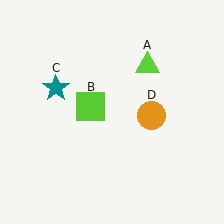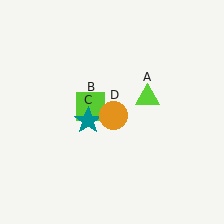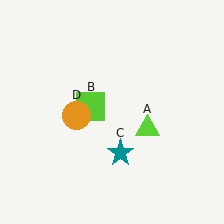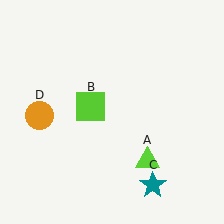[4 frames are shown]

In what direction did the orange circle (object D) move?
The orange circle (object D) moved left.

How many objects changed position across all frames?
3 objects changed position: lime triangle (object A), teal star (object C), orange circle (object D).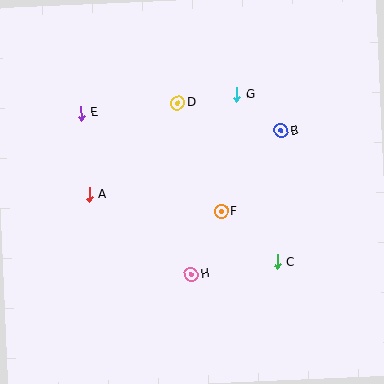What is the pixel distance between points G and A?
The distance between G and A is 178 pixels.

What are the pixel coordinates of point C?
Point C is at (277, 262).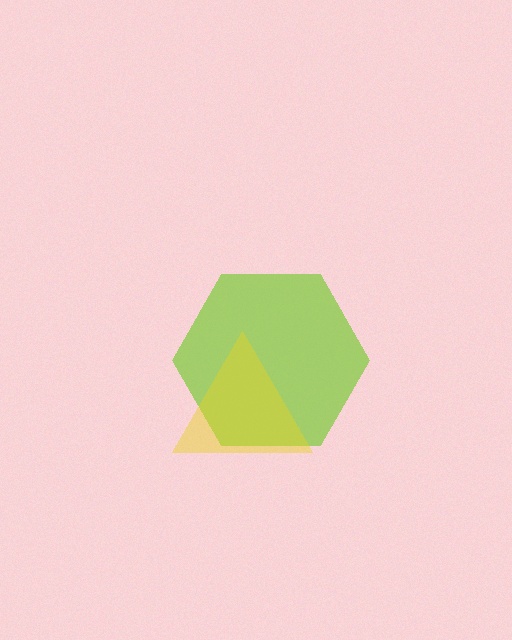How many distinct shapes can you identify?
There are 2 distinct shapes: a lime hexagon, a yellow triangle.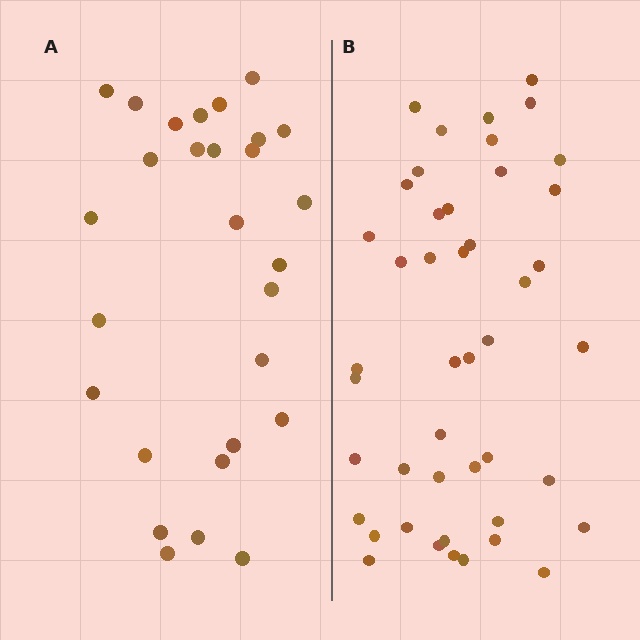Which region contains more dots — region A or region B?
Region B (the right region) has more dots.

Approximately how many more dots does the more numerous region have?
Region B has approximately 15 more dots than region A.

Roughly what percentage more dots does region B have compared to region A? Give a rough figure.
About 60% more.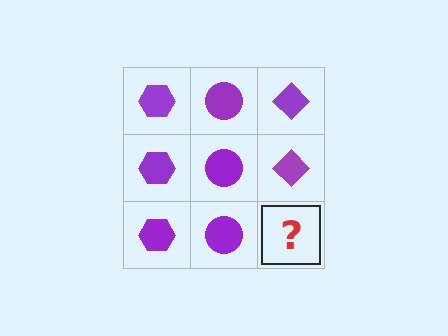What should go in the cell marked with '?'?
The missing cell should contain a purple diamond.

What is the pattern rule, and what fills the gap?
The rule is that each column has a consistent shape. The gap should be filled with a purple diamond.